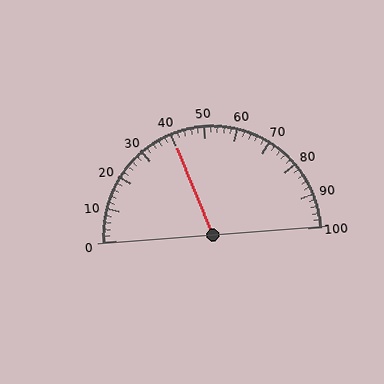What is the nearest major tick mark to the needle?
The nearest major tick mark is 40.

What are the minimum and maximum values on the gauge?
The gauge ranges from 0 to 100.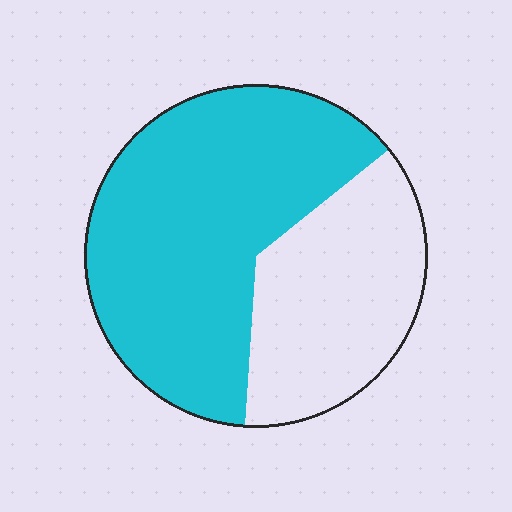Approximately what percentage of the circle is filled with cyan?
Approximately 65%.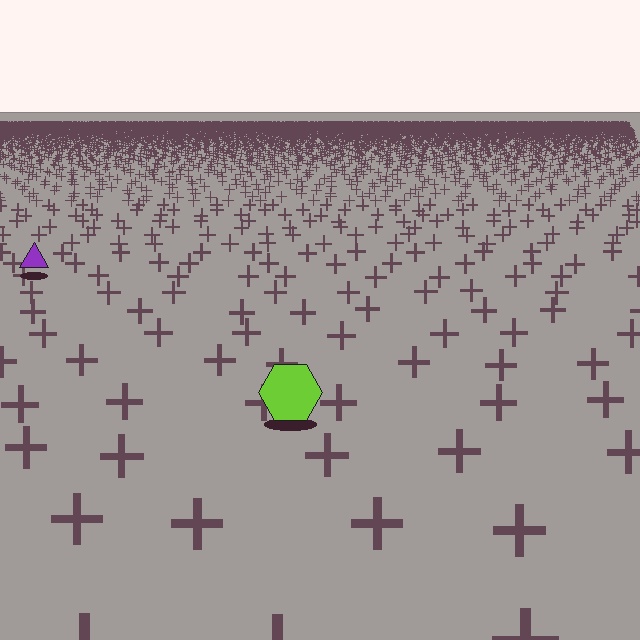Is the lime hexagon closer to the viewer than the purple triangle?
Yes. The lime hexagon is closer — you can tell from the texture gradient: the ground texture is coarser near it.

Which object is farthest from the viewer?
The purple triangle is farthest from the viewer. It appears smaller and the ground texture around it is denser.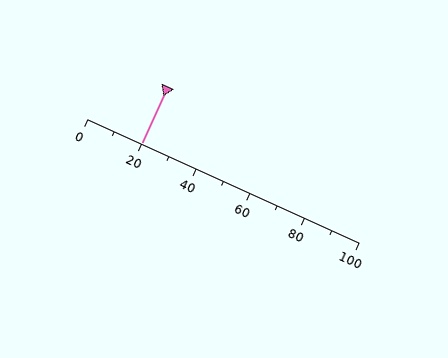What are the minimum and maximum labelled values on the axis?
The axis runs from 0 to 100.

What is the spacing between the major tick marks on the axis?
The major ticks are spaced 20 apart.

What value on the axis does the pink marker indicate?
The marker indicates approximately 20.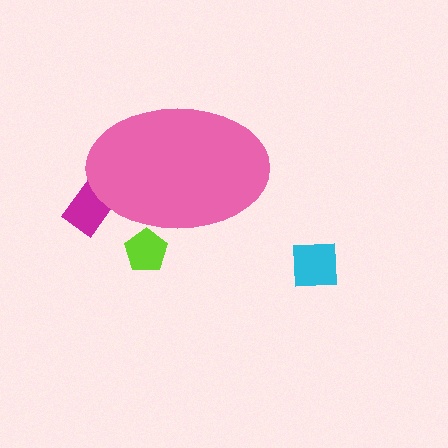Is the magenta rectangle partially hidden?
Yes, the magenta rectangle is partially hidden behind the pink ellipse.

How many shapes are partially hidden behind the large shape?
2 shapes are partially hidden.